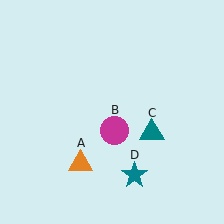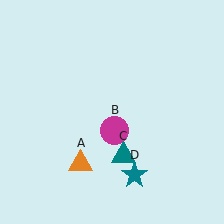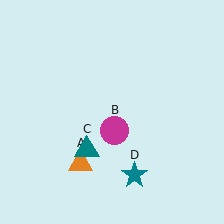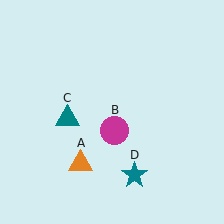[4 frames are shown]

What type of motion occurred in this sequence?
The teal triangle (object C) rotated clockwise around the center of the scene.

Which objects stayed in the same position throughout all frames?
Orange triangle (object A) and magenta circle (object B) and teal star (object D) remained stationary.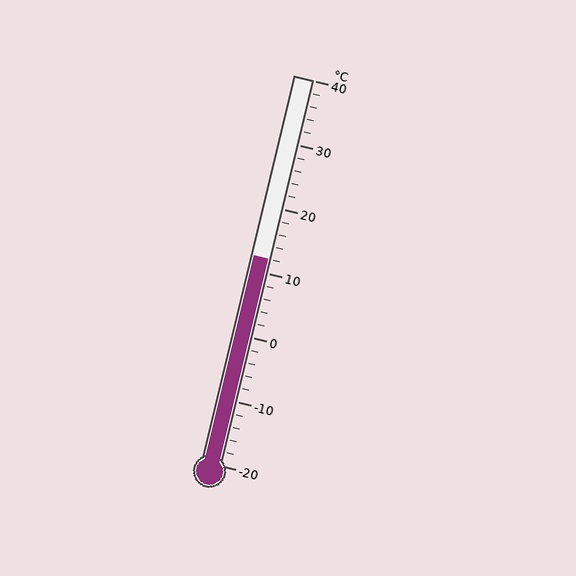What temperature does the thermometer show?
The thermometer shows approximately 12°C.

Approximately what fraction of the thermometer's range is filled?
The thermometer is filled to approximately 55% of its range.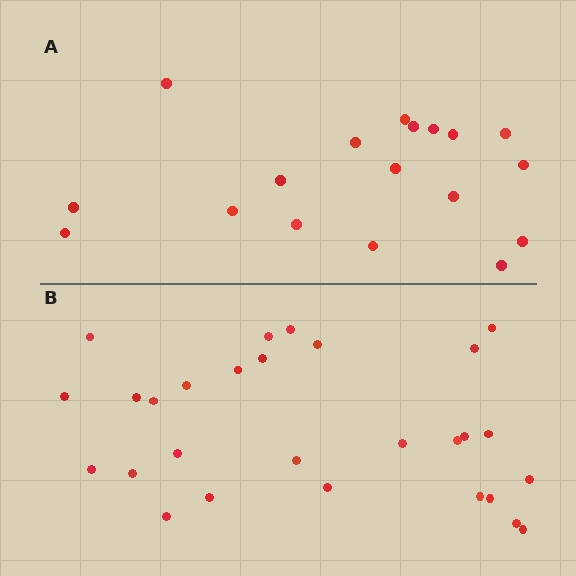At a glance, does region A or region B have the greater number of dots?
Region B (the bottom region) has more dots.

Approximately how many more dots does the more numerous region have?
Region B has roughly 10 or so more dots than region A.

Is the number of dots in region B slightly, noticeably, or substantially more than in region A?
Region B has substantially more. The ratio is roughly 1.6 to 1.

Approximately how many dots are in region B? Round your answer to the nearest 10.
About 30 dots. (The exact count is 28, which rounds to 30.)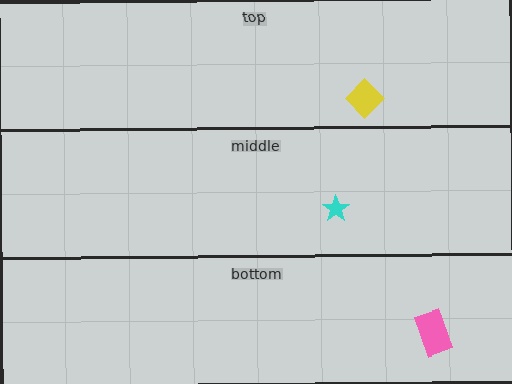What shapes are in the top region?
The yellow diamond.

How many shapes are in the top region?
1.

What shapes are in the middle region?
The cyan star.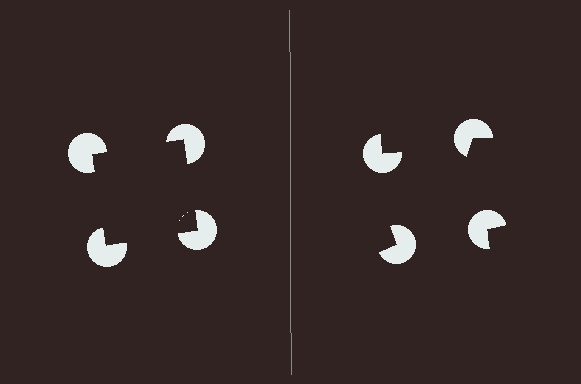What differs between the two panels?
The pac-man discs are positioned identically on both sides; only the wedge orientations differ. On the left they align to a square; on the right they are misaligned.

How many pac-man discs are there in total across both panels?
8 — 4 on each side.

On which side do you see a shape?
An illusory square appears on the left side. On the right side the wedge cuts are rotated, so no coherent shape forms.